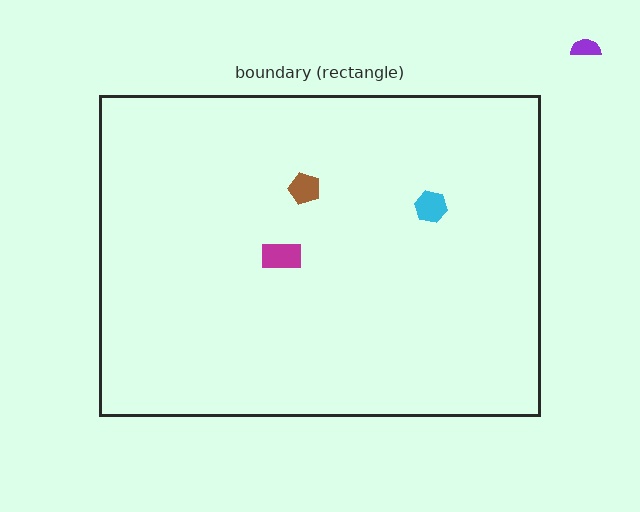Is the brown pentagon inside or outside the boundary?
Inside.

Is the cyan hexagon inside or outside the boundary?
Inside.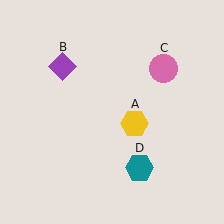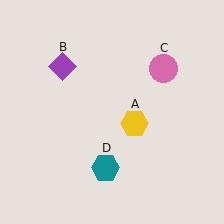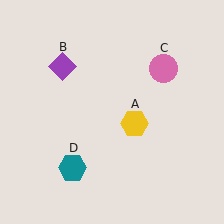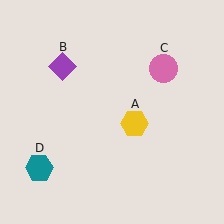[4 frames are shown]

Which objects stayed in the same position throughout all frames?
Yellow hexagon (object A) and purple diamond (object B) and pink circle (object C) remained stationary.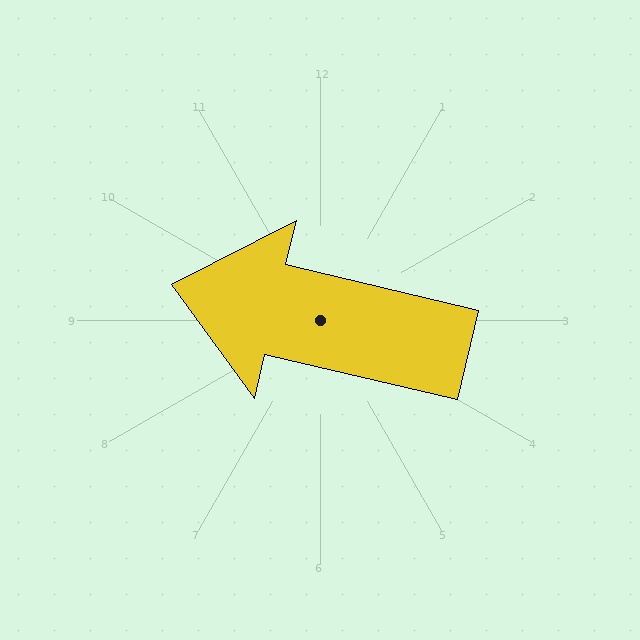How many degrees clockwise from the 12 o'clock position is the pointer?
Approximately 283 degrees.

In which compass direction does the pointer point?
West.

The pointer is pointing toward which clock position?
Roughly 9 o'clock.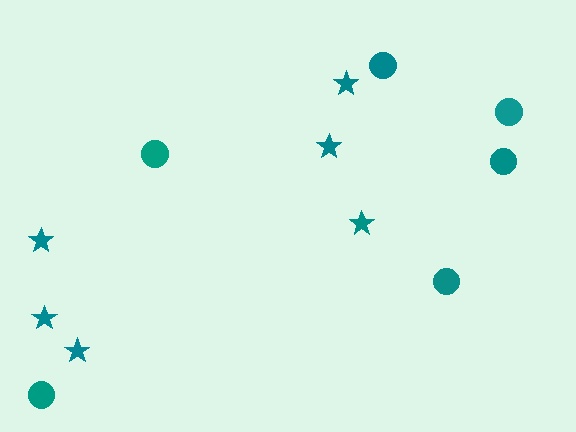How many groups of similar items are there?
There are 2 groups: one group of circles (6) and one group of stars (6).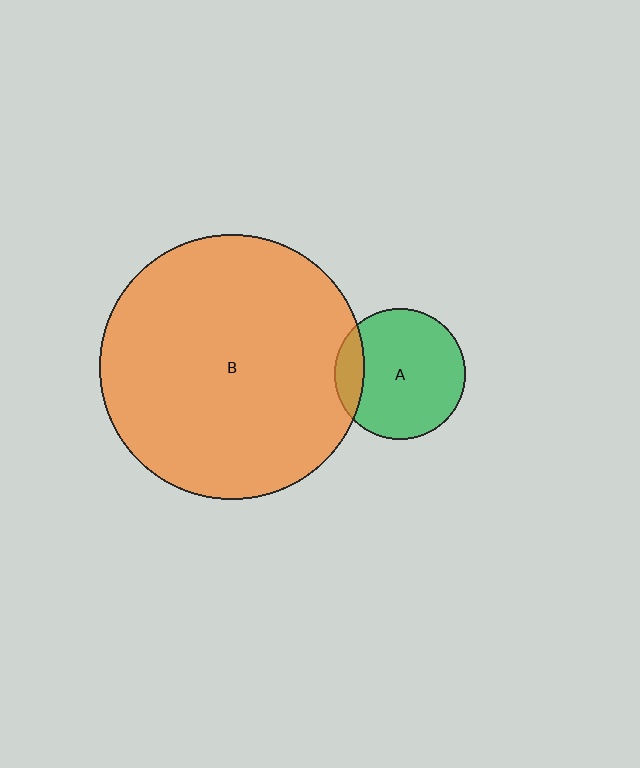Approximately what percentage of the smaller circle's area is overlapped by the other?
Approximately 15%.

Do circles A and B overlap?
Yes.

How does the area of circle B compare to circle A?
Approximately 4.1 times.